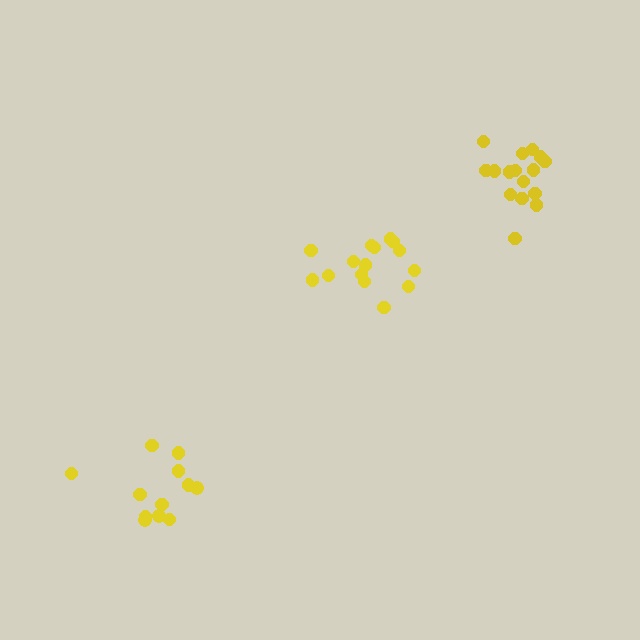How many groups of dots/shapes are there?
There are 3 groups.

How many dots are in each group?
Group 1: 15 dots, Group 2: 16 dots, Group 3: 12 dots (43 total).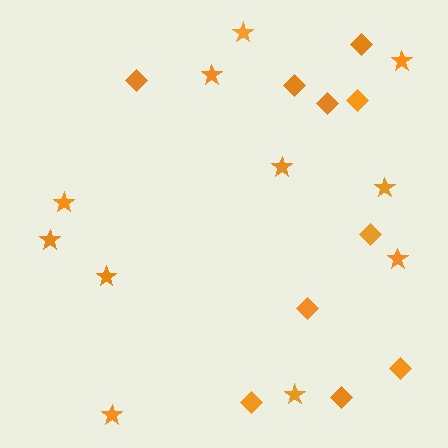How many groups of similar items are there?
There are 2 groups: one group of stars (11) and one group of diamonds (10).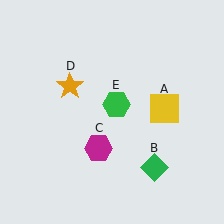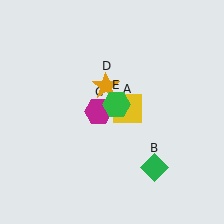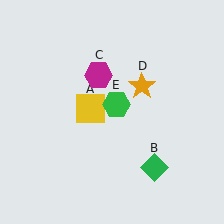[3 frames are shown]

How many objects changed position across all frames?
3 objects changed position: yellow square (object A), magenta hexagon (object C), orange star (object D).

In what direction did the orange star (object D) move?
The orange star (object D) moved right.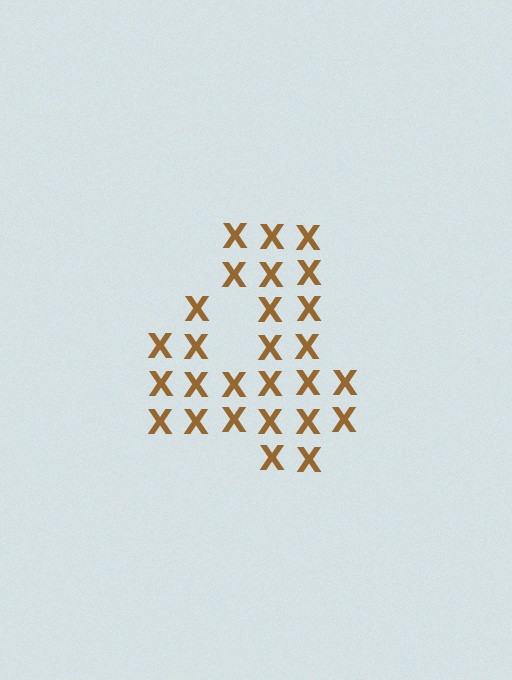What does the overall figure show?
The overall figure shows the digit 4.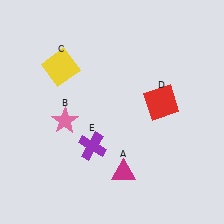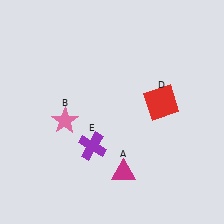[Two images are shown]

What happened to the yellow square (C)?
The yellow square (C) was removed in Image 2. It was in the top-left area of Image 1.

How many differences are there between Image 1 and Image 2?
There is 1 difference between the two images.